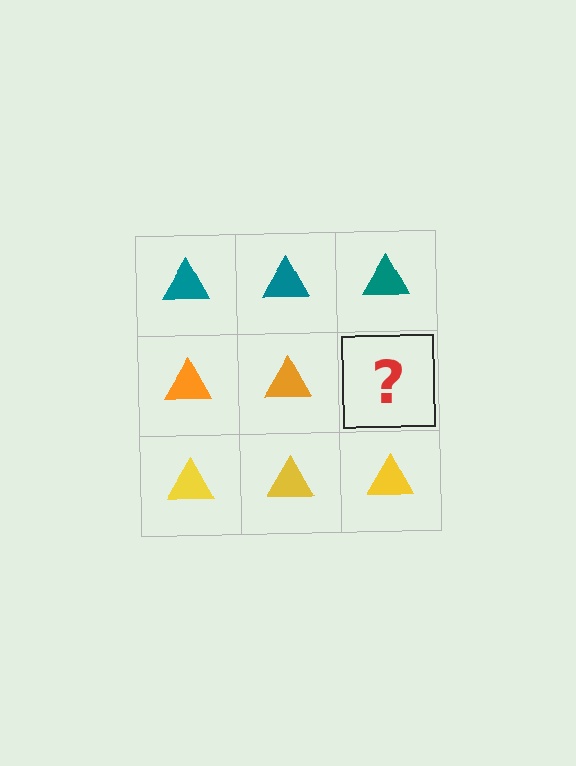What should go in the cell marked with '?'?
The missing cell should contain an orange triangle.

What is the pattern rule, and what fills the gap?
The rule is that each row has a consistent color. The gap should be filled with an orange triangle.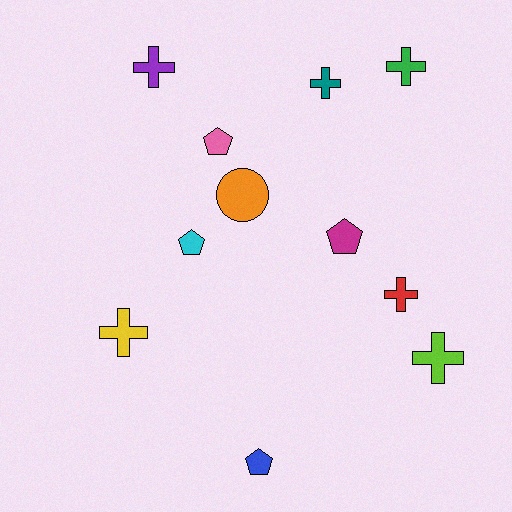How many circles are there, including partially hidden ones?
There is 1 circle.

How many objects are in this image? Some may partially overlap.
There are 11 objects.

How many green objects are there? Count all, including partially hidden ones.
There is 1 green object.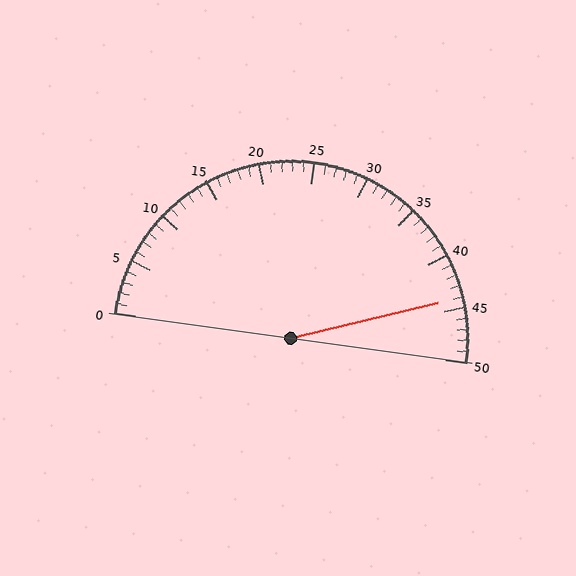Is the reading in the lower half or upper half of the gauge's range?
The reading is in the upper half of the range (0 to 50).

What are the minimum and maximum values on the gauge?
The gauge ranges from 0 to 50.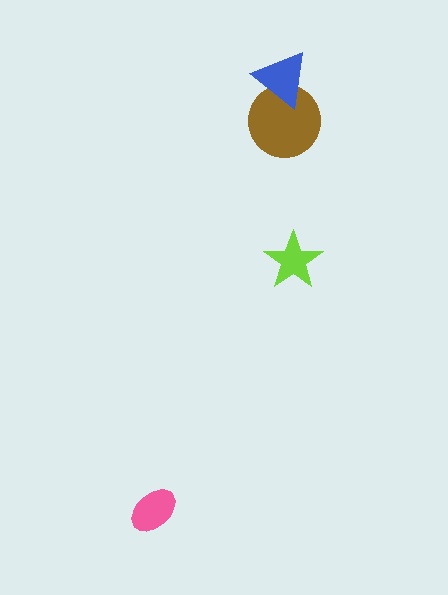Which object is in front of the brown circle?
The blue triangle is in front of the brown circle.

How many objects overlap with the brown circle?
1 object overlaps with the brown circle.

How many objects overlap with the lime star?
0 objects overlap with the lime star.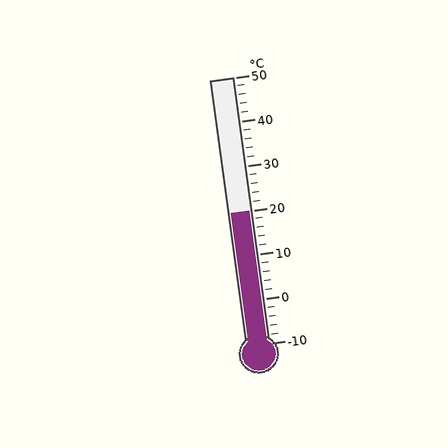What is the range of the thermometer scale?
The thermometer scale ranges from -10°C to 50°C.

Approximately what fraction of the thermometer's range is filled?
The thermometer is filled to approximately 50% of its range.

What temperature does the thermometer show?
The thermometer shows approximately 20°C.